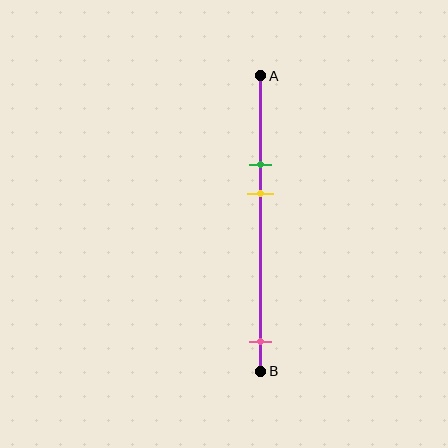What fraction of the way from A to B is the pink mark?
The pink mark is approximately 90% (0.9) of the way from A to B.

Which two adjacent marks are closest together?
The green and yellow marks are the closest adjacent pair.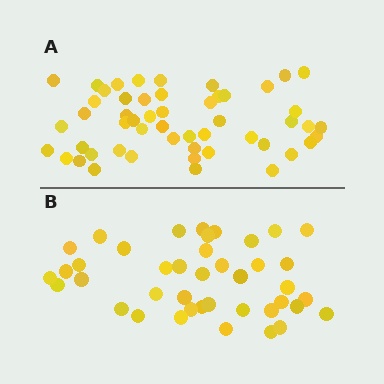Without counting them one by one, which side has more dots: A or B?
Region A (the top region) has more dots.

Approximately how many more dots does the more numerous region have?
Region A has roughly 12 or so more dots than region B.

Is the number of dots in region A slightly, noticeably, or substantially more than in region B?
Region A has noticeably more, but not dramatically so. The ratio is roughly 1.3 to 1.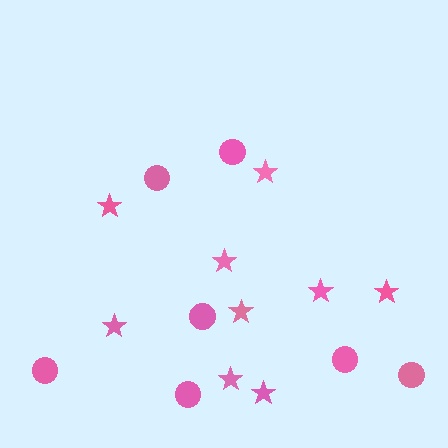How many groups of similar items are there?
There are 2 groups: one group of stars (9) and one group of circles (7).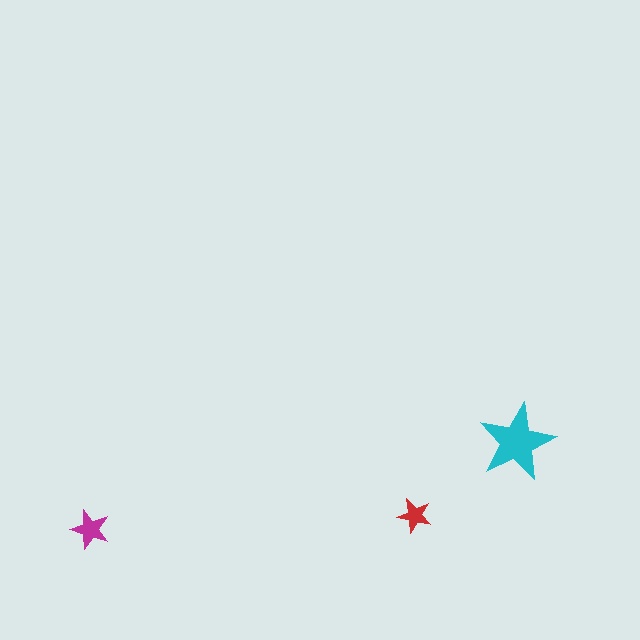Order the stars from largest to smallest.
the cyan one, the magenta one, the red one.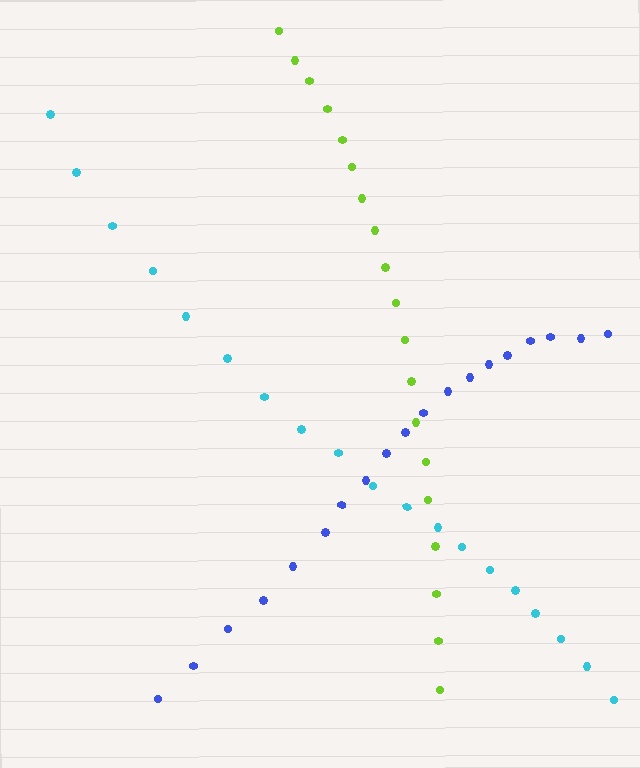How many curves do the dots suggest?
There are 3 distinct paths.